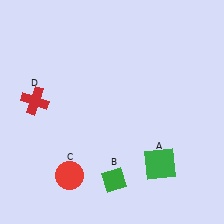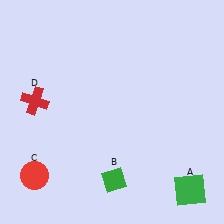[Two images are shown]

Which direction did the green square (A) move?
The green square (A) moved right.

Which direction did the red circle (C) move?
The red circle (C) moved left.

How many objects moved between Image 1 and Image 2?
2 objects moved between the two images.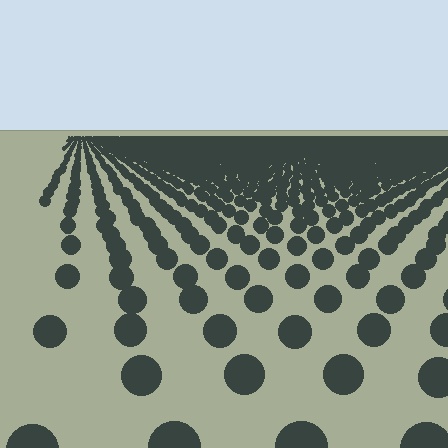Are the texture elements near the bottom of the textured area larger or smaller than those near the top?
Larger. Near the bottom, elements are closer to the viewer and appear at a bigger on-screen size.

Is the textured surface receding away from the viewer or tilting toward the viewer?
The surface is receding away from the viewer. Texture elements get smaller and denser toward the top.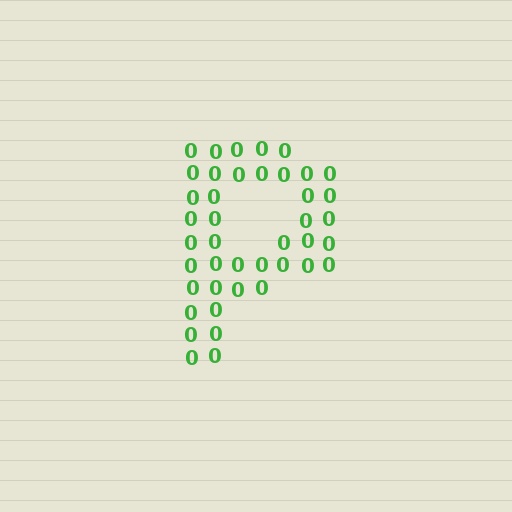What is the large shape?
The large shape is the letter P.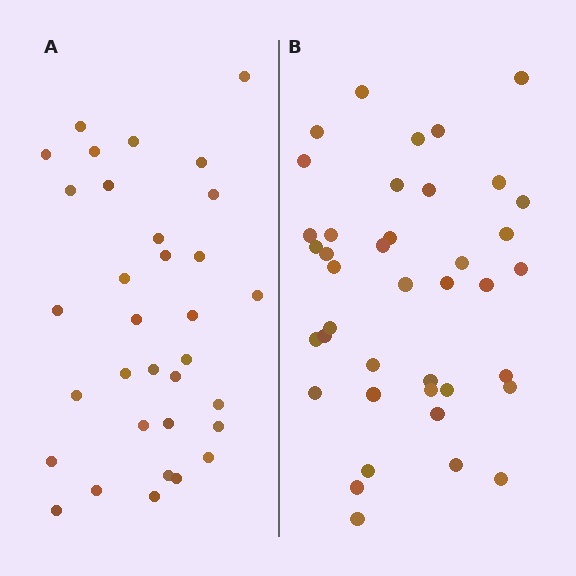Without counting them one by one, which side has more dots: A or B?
Region B (the right region) has more dots.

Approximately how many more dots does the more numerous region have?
Region B has roughly 8 or so more dots than region A.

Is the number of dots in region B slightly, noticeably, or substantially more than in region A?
Region B has only slightly more — the two regions are fairly close. The ratio is roughly 1.2 to 1.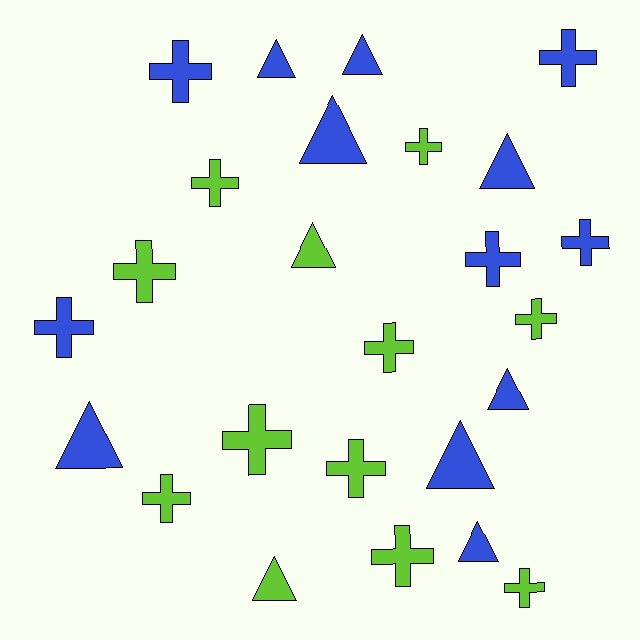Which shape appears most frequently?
Cross, with 15 objects.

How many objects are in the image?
There are 25 objects.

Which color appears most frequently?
Blue, with 13 objects.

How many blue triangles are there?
There are 8 blue triangles.